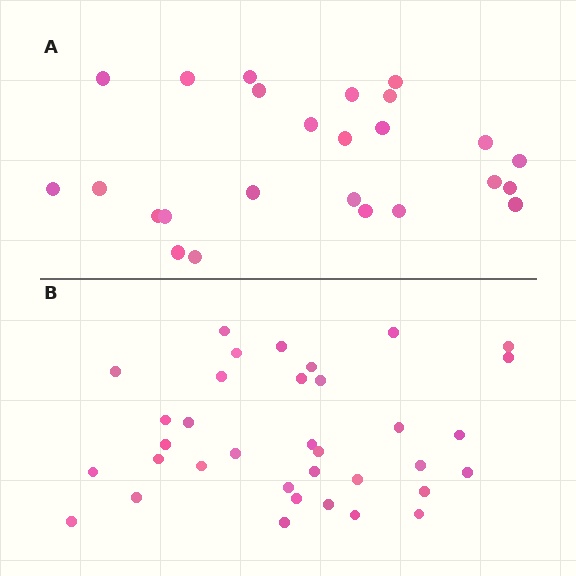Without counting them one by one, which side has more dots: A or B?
Region B (the bottom region) has more dots.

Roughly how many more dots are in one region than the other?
Region B has roughly 10 or so more dots than region A.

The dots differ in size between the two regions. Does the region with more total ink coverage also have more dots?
No. Region A has more total ink coverage because its dots are larger, but region B actually contains more individual dots. Total area can be misleading — the number of items is what matters here.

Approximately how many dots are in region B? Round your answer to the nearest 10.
About 40 dots. (The exact count is 35, which rounds to 40.)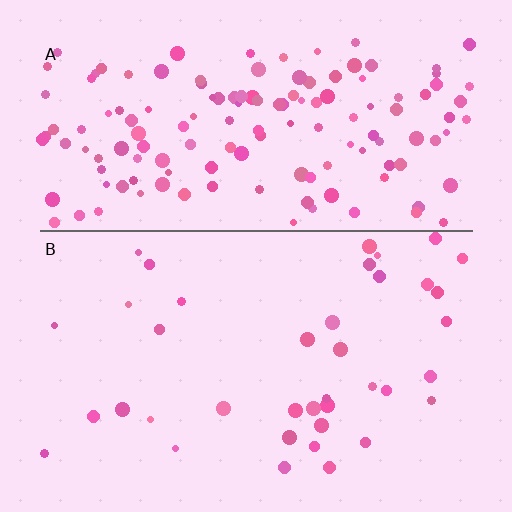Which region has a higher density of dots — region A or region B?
A (the top).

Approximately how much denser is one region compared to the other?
Approximately 3.8× — region A over region B.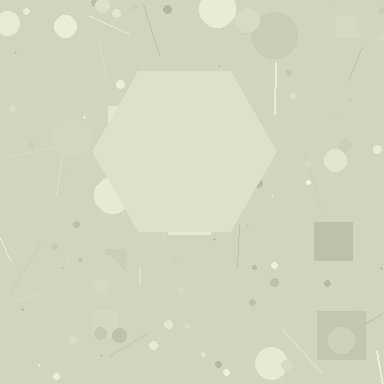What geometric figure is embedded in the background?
A hexagon is embedded in the background.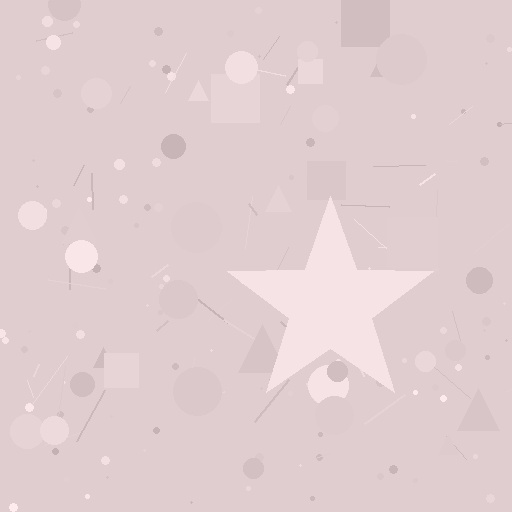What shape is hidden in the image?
A star is hidden in the image.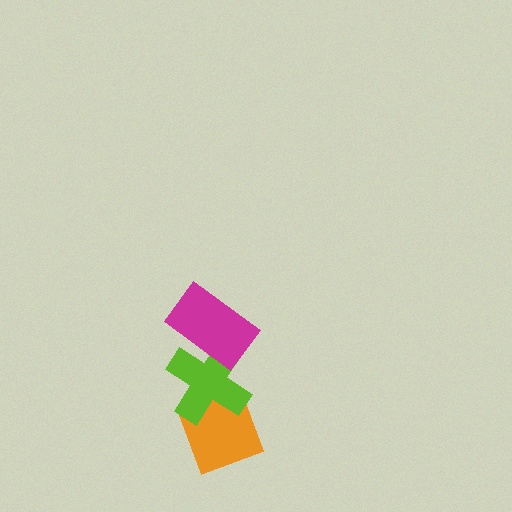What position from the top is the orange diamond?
The orange diamond is 3rd from the top.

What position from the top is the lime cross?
The lime cross is 2nd from the top.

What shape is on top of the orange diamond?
The lime cross is on top of the orange diamond.